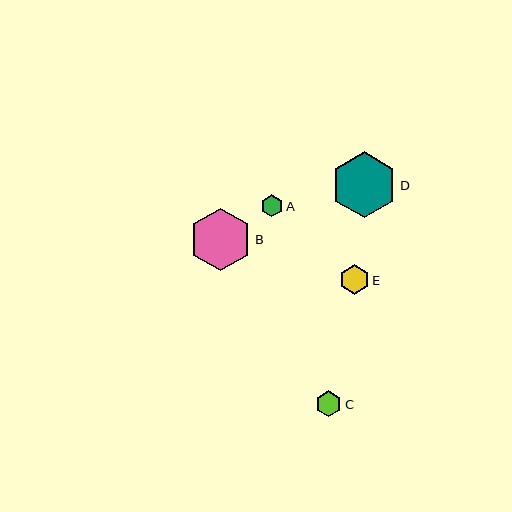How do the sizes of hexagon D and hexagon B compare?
Hexagon D and hexagon B are approximately the same size.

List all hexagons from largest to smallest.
From largest to smallest: D, B, E, C, A.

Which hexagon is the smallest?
Hexagon A is the smallest with a size of approximately 22 pixels.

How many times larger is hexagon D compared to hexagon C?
Hexagon D is approximately 2.5 times the size of hexagon C.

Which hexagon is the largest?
Hexagon D is the largest with a size of approximately 66 pixels.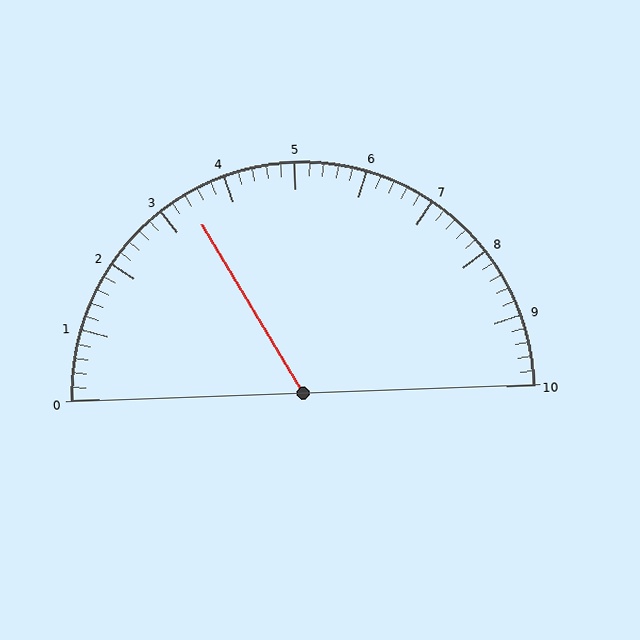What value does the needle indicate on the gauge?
The needle indicates approximately 3.4.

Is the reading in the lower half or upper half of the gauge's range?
The reading is in the lower half of the range (0 to 10).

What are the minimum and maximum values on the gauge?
The gauge ranges from 0 to 10.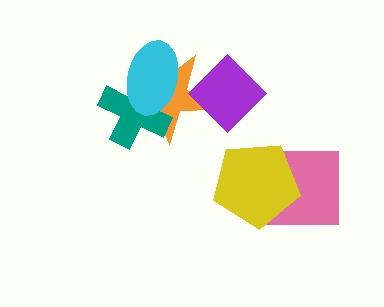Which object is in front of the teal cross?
The cyan ellipse is in front of the teal cross.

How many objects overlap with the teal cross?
2 objects overlap with the teal cross.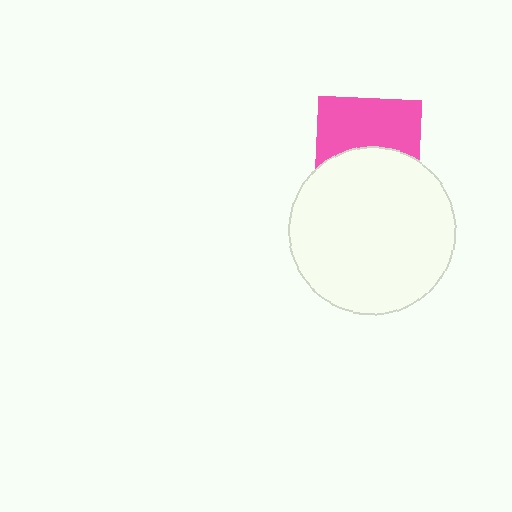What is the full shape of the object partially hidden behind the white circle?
The partially hidden object is a pink square.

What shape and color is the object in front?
The object in front is a white circle.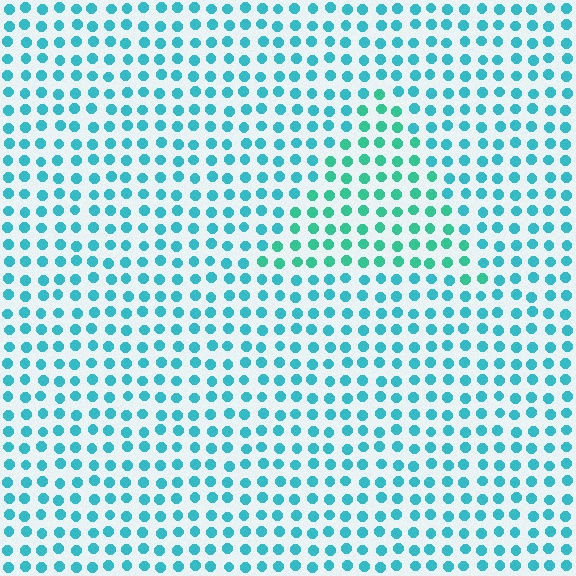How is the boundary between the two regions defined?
The boundary is defined purely by a slight shift in hue (about 25 degrees). Spacing, size, and orientation are identical on both sides.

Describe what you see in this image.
The image is filled with small cyan elements in a uniform arrangement. A triangle-shaped region is visible where the elements are tinted to a slightly different hue, forming a subtle color boundary.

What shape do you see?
I see a triangle.